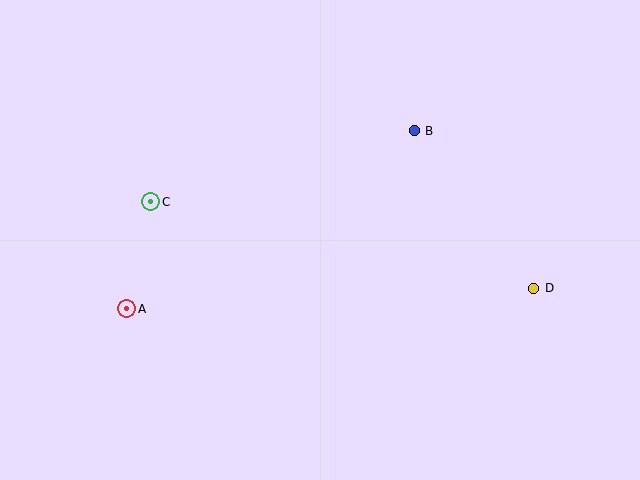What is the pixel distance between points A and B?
The distance between A and B is 338 pixels.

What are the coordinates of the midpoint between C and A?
The midpoint between C and A is at (139, 255).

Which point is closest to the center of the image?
Point B at (414, 131) is closest to the center.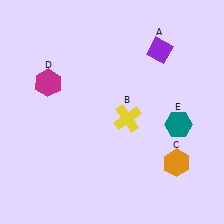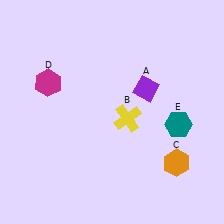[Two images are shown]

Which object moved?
The purple diamond (A) moved down.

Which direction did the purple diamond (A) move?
The purple diamond (A) moved down.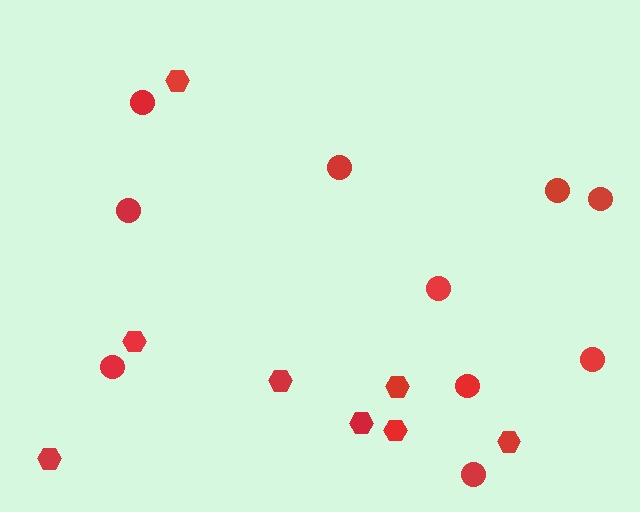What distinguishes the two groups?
There are 2 groups: one group of circles (10) and one group of hexagons (8).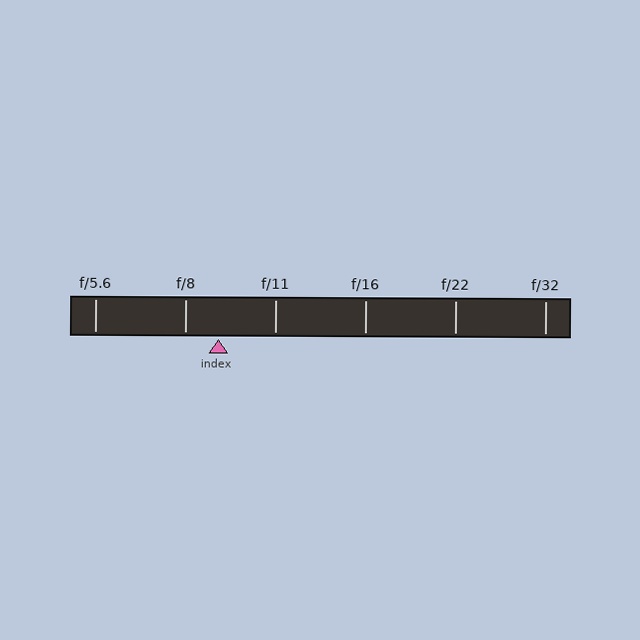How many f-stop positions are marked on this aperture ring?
There are 6 f-stop positions marked.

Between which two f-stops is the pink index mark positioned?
The index mark is between f/8 and f/11.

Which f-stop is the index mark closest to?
The index mark is closest to f/8.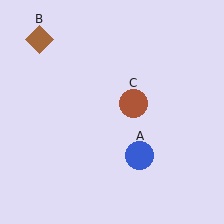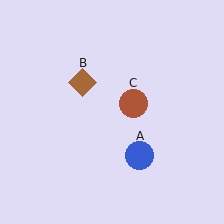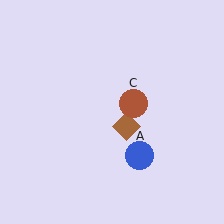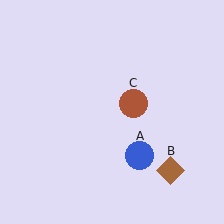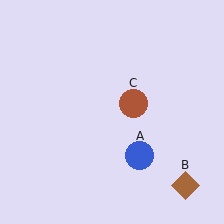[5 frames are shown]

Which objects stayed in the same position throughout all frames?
Blue circle (object A) and brown circle (object C) remained stationary.